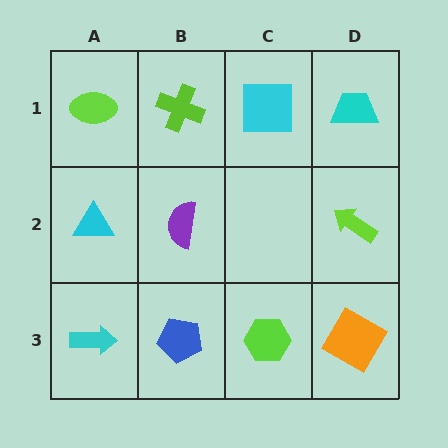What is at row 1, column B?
A lime cross.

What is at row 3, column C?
A lime hexagon.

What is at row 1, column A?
A lime ellipse.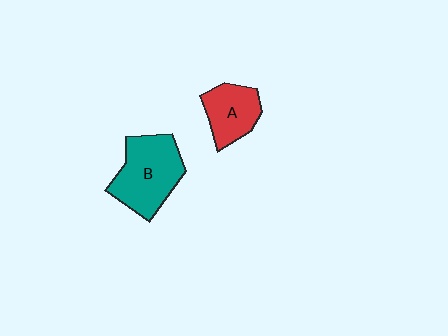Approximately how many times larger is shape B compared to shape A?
Approximately 1.6 times.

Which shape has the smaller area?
Shape A (red).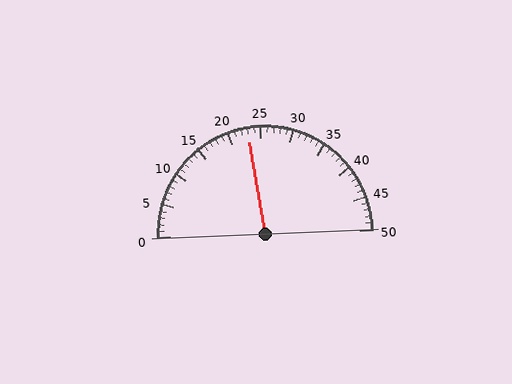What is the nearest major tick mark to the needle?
The nearest major tick mark is 25.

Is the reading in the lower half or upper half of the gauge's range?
The reading is in the lower half of the range (0 to 50).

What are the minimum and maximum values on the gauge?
The gauge ranges from 0 to 50.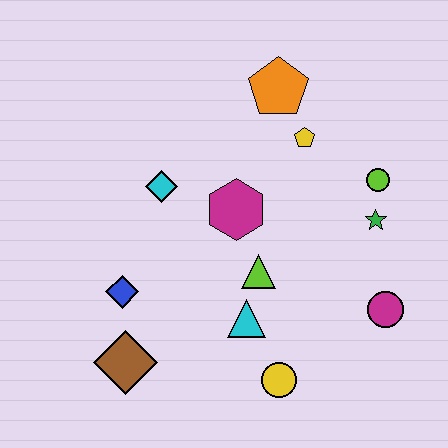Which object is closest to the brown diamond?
The blue diamond is closest to the brown diamond.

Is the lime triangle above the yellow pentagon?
No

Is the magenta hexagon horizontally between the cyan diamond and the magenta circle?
Yes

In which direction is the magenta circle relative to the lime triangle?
The magenta circle is to the right of the lime triangle.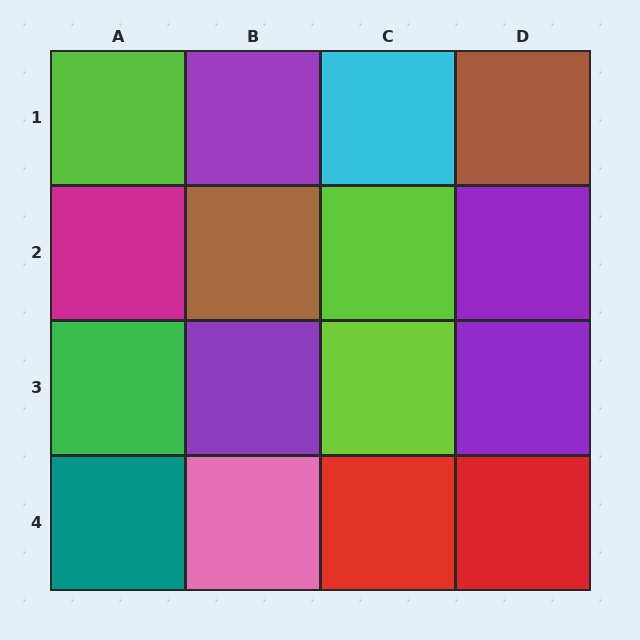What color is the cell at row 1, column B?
Purple.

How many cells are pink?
1 cell is pink.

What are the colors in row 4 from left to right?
Teal, pink, red, red.